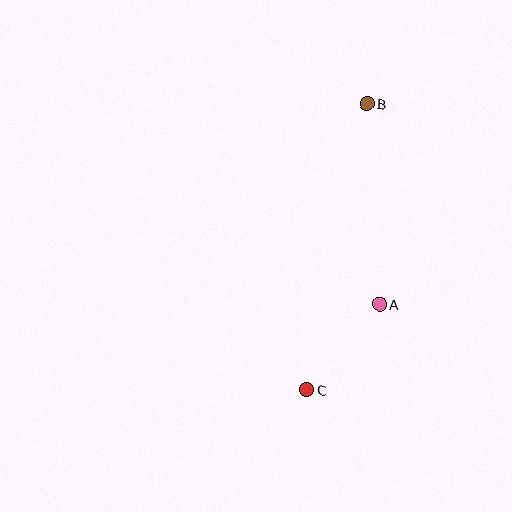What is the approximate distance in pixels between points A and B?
The distance between A and B is approximately 201 pixels.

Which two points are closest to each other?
Points A and C are closest to each other.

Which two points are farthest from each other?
Points B and C are farthest from each other.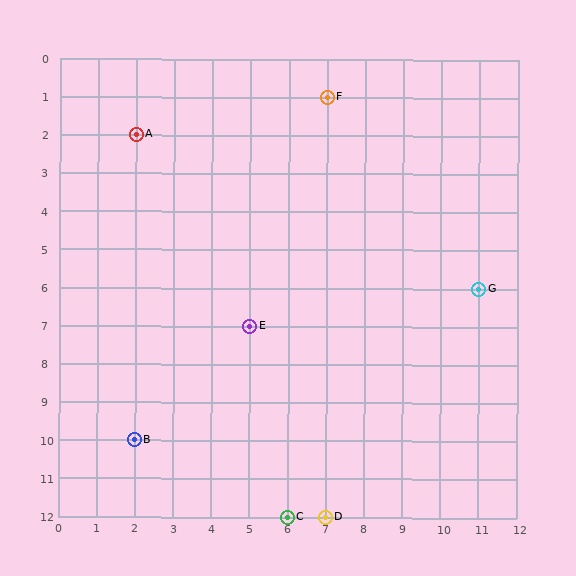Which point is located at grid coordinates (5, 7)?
Point E is at (5, 7).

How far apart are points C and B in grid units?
Points C and B are 4 columns and 2 rows apart (about 4.5 grid units diagonally).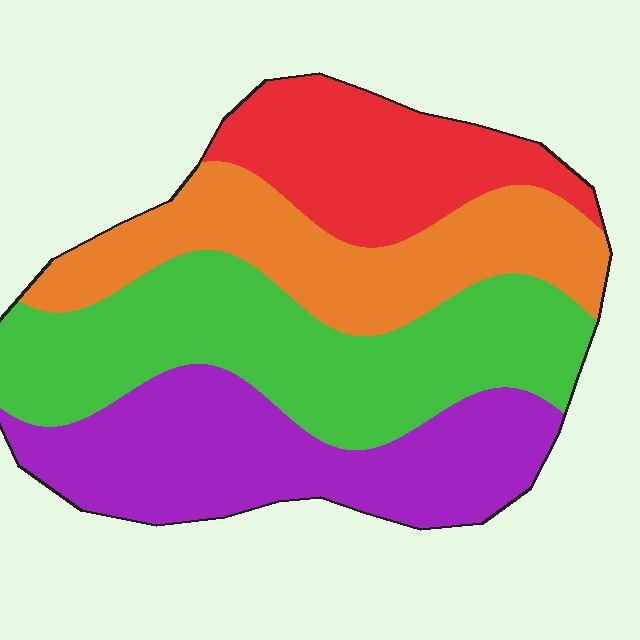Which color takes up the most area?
Green, at roughly 30%.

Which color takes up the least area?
Red, at roughly 20%.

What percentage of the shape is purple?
Purple takes up between a sixth and a third of the shape.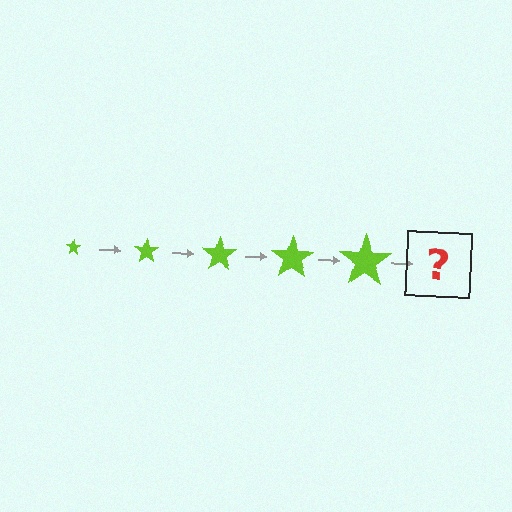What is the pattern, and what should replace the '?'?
The pattern is that the star gets progressively larger each step. The '?' should be a lime star, larger than the previous one.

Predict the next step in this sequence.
The next step is a lime star, larger than the previous one.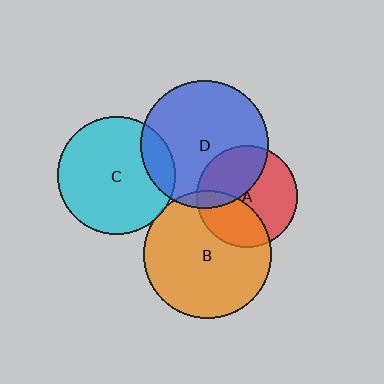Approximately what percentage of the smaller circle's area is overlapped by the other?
Approximately 40%.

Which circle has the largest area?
Circle D (blue).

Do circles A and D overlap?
Yes.